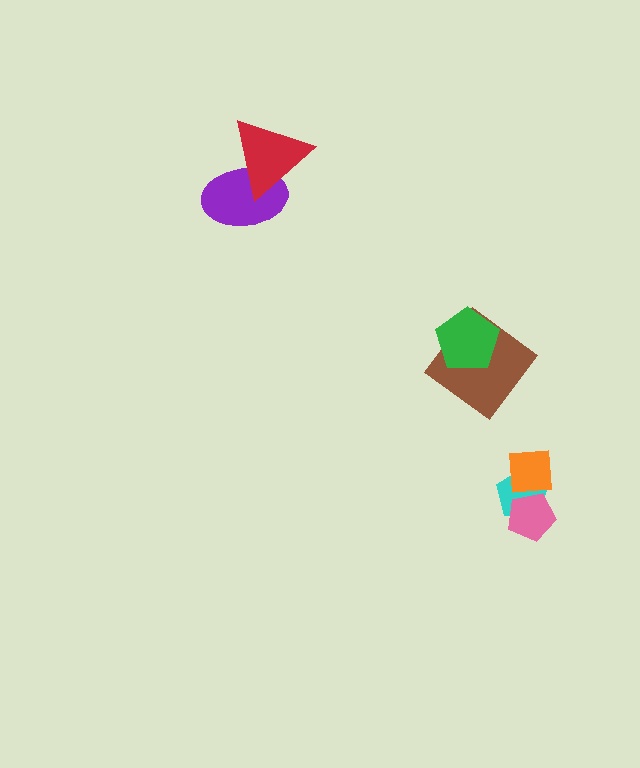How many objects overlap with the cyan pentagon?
2 objects overlap with the cyan pentagon.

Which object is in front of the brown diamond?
The green pentagon is in front of the brown diamond.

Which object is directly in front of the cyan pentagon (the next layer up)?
The pink pentagon is directly in front of the cyan pentagon.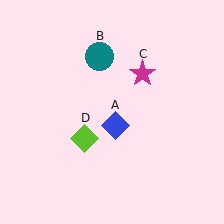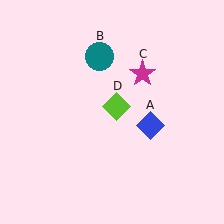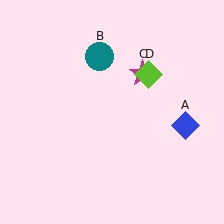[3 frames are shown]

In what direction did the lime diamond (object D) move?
The lime diamond (object D) moved up and to the right.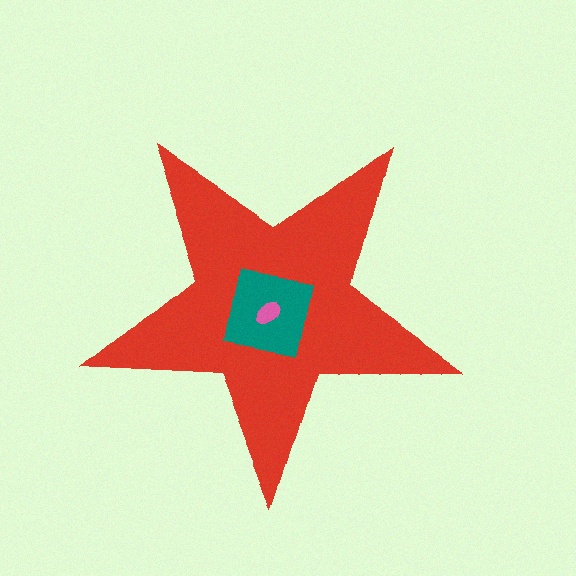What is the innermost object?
The pink ellipse.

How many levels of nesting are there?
3.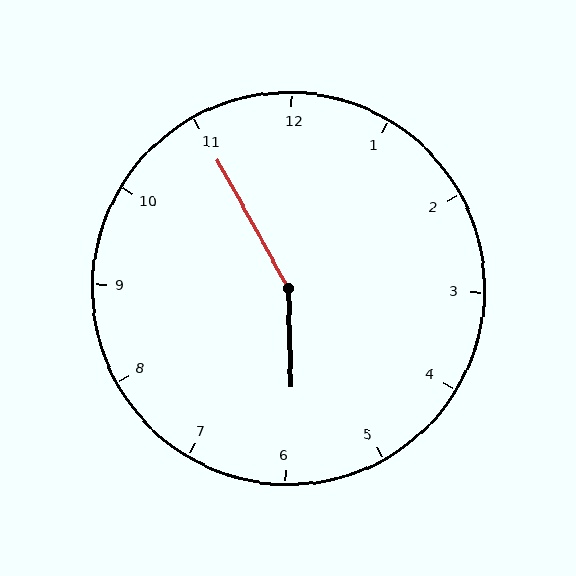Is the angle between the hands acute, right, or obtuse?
It is obtuse.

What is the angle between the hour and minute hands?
Approximately 152 degrees.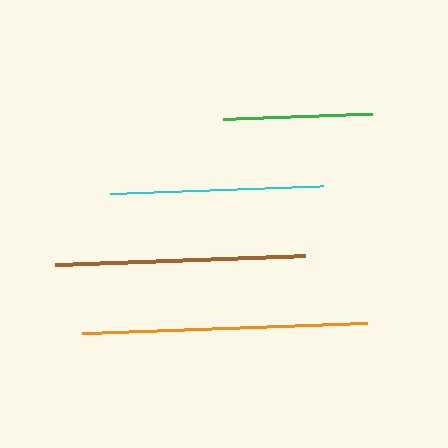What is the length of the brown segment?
The brown segment is approximately 250 pixels long.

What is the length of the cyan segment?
The cyan segment is approximately 213 pixels long.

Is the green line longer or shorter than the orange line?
The orange line is longer than the green line.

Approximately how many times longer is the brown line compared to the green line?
The brown line is approximately 1.7 times the length of the green line.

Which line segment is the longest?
The orange line is the longest at approximately 285 pixels.